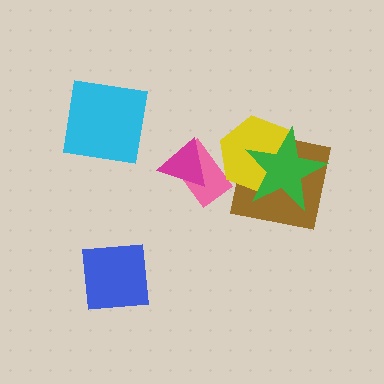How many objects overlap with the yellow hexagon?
3 objects overlap with the yellow hexagon.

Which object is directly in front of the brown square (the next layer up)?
The yellow hexagon is directly in front of the brown square.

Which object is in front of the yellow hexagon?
The green star is in front of the yellow hexagon.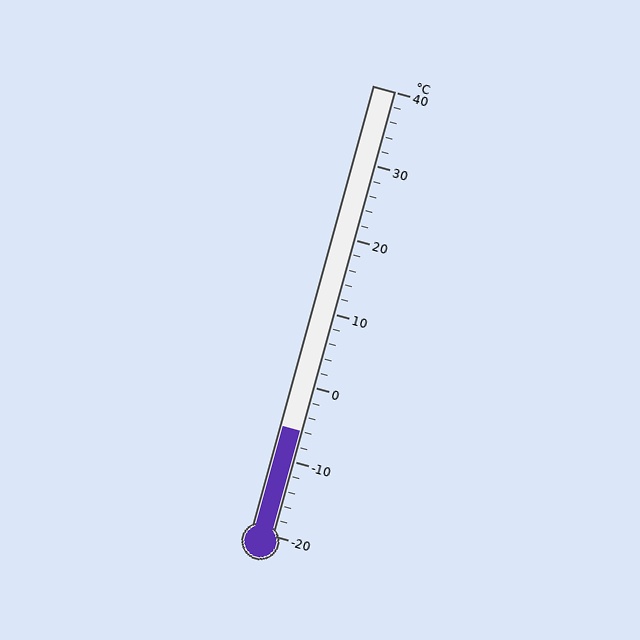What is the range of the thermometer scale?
The thermometer scale ranges from -20°C to 40°C.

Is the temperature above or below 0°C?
The temperature is below 0°C.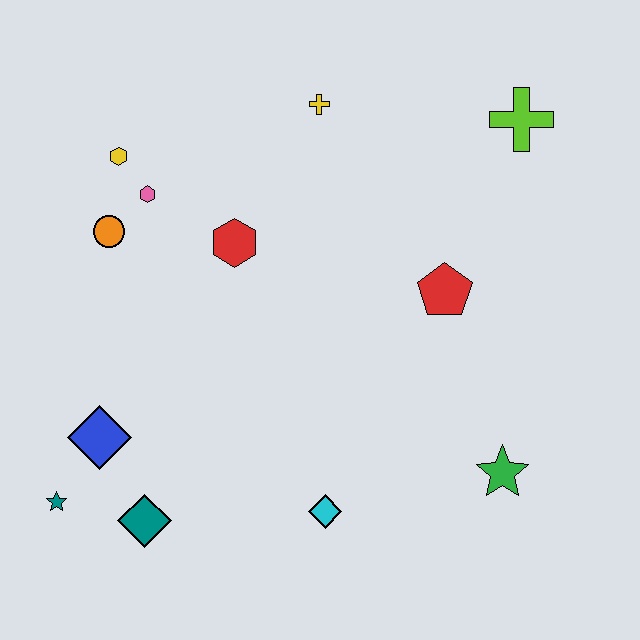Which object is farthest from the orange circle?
The green star is farthest from the orange circle.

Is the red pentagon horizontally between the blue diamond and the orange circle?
No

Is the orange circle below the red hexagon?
No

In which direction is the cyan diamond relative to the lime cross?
The cyan diamond is below the lime cross.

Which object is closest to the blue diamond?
The teal star is closest to the blue diamond.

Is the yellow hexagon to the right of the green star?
No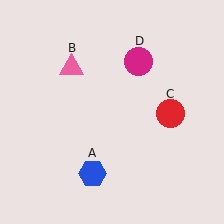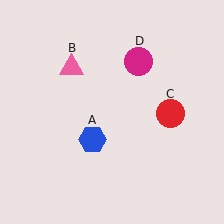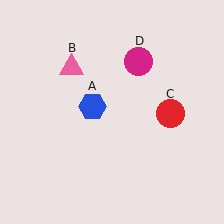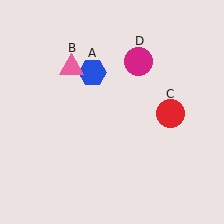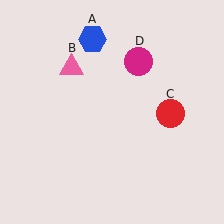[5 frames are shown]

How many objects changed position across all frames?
1 object changed position: blue hexagon (object A).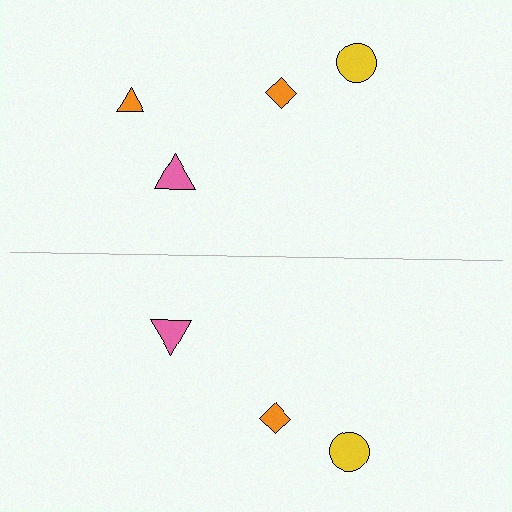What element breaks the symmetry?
A orange triangle is missing from the bottom side.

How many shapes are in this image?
There are 7 shapes in this image.